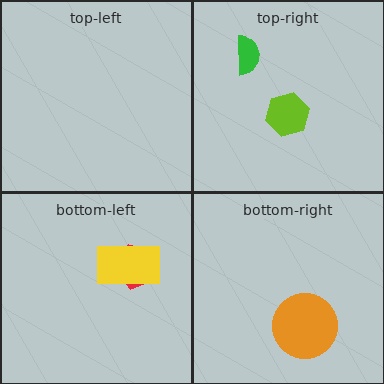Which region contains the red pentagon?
The bottom-left region.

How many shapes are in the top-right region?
2.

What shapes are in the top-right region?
The green semicircle, the lime hexagon.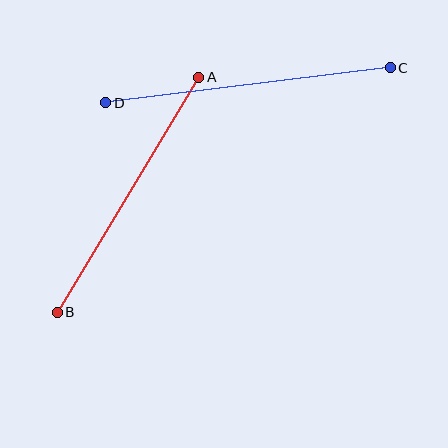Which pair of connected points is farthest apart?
Points C and D are farthest apart.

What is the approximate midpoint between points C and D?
The midpoint is at approximately (248, 85) pixels.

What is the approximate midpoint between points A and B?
The midpoint is at approximately (128, 195) pixels.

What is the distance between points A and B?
The distance is approximately 274 pixels.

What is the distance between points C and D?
The distance is approximately 287 pixels.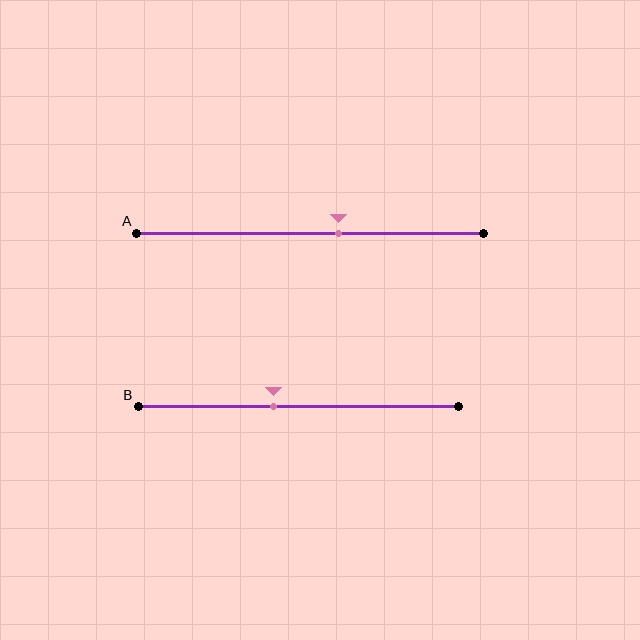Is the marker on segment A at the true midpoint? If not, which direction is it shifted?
No, the marker on segment A is shifted to the right by about 8% of the segment length.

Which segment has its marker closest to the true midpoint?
Segment B has its marker closest to the true midpoint.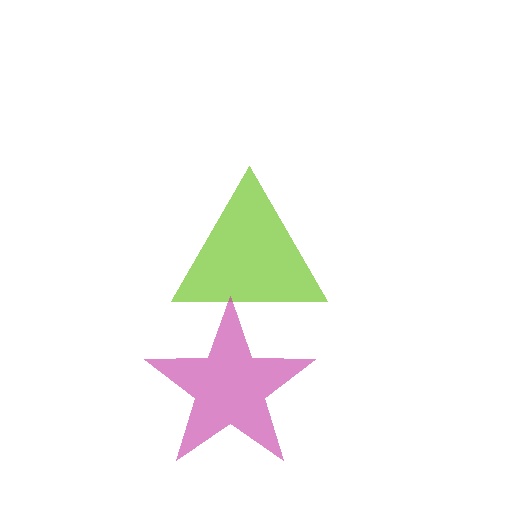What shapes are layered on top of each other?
The layered shapes are: a lime triangle, a magenta star.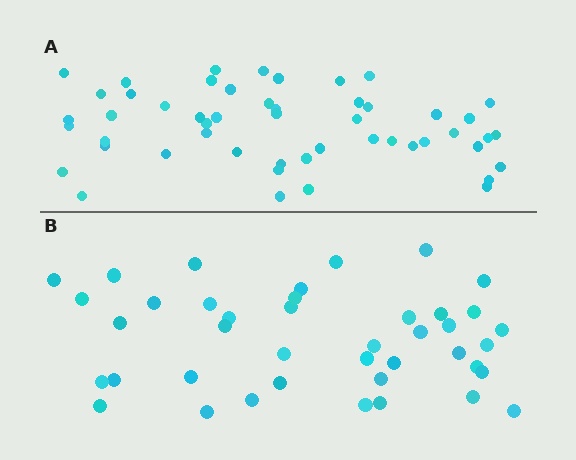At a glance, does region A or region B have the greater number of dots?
Region A (the top region) has more dots.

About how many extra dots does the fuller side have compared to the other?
Region A has roughly 10 or so more dots than region B.